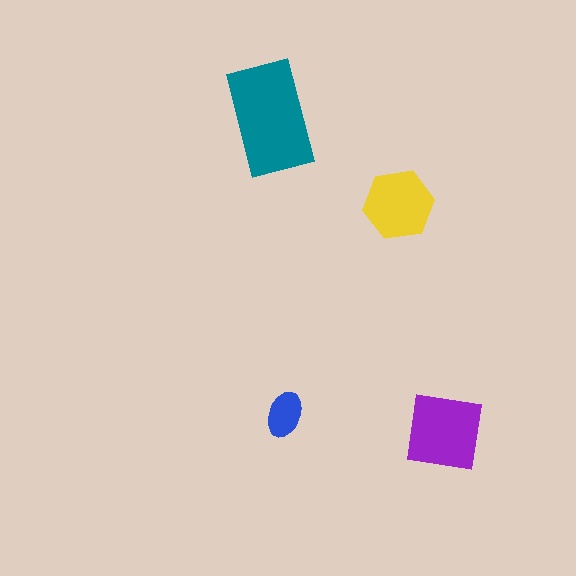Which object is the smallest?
The blue ellipse.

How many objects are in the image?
There are 4 objects in the image.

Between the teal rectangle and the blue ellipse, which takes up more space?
The teal rectangle.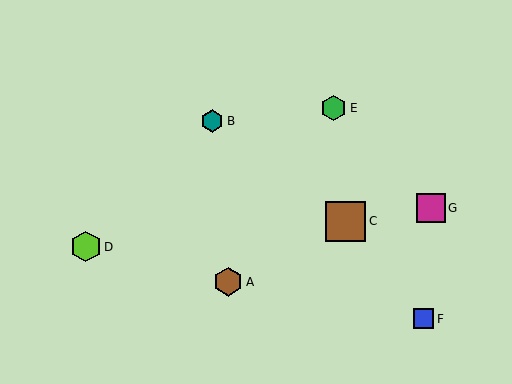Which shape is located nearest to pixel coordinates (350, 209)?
The brown square (labeled C) at (346, 221) is nearest to that location.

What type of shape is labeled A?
Shape A is a brown hexagon.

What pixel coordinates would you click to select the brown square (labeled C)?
Click at (346, 221) to select the brown square C.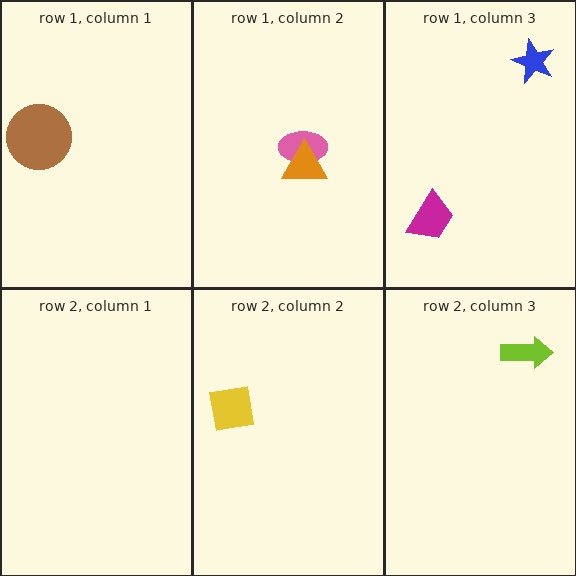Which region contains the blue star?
The row 1, column 3 region.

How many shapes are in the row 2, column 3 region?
1.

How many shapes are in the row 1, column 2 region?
2.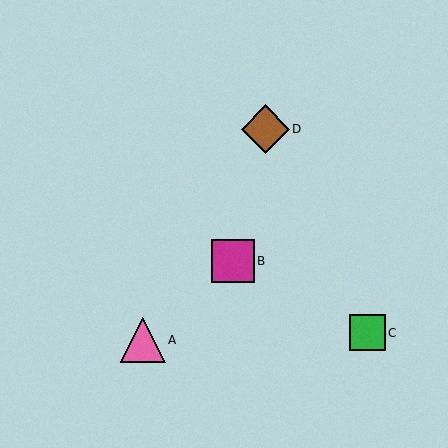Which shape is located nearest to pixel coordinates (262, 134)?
The brown diamond (labeled D) at (265, 129) is nearest to that location.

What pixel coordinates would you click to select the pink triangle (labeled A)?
Click at (143, 340) to select the pink triangle A.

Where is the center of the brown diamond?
The center of the brown diamond is at (265, 129).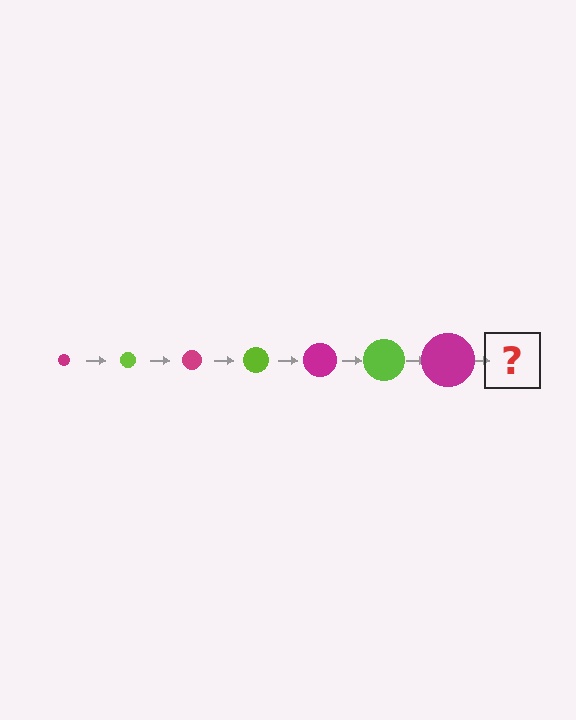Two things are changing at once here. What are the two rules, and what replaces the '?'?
The two rules are that the circle grows larger each step and the color cycles through magenta and lime. The '?' should be a lime circle, larger than the previous one.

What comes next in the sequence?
The next element should be a lime circle, larger than the previous one.